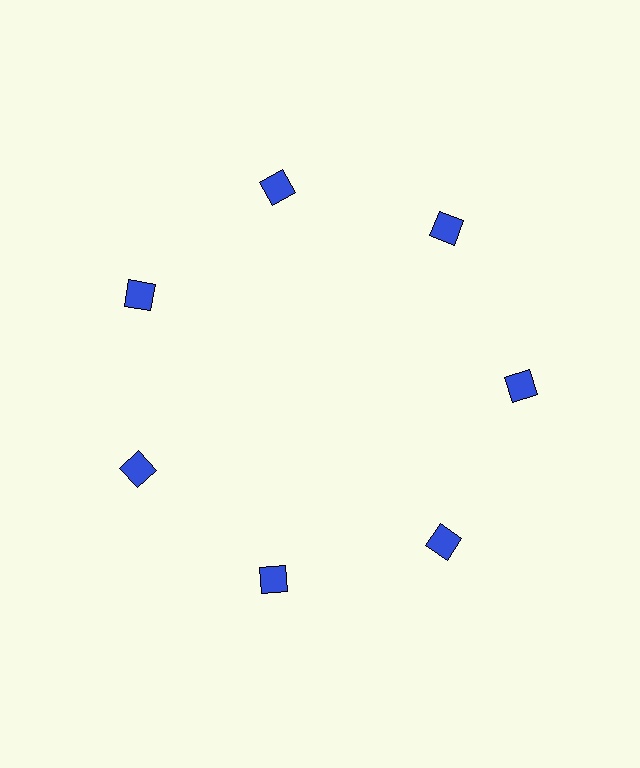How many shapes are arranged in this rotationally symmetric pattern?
There are 7 shapes, arranged in 7 groups of 1.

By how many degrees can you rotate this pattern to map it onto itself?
The pattern maps onto itself every 51 degrees of rotation.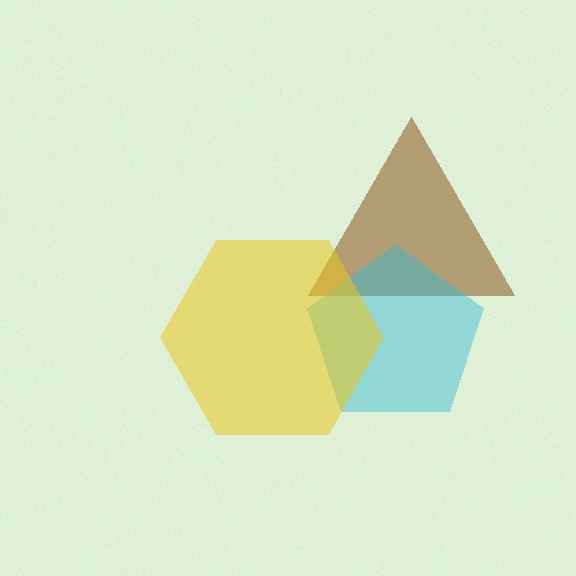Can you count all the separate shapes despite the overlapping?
Yes, there are 3 separate shapes.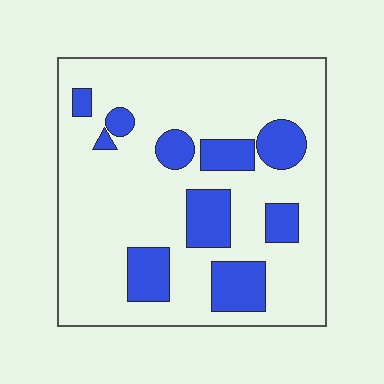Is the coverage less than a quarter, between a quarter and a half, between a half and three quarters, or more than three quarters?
Less than a quarter.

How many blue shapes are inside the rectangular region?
10.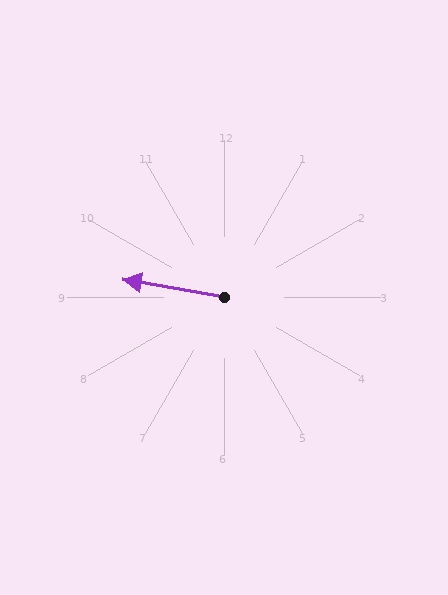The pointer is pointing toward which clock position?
Roughly 9 o'clock.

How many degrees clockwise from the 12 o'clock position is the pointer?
Approximately 280 degrees.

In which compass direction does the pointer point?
West.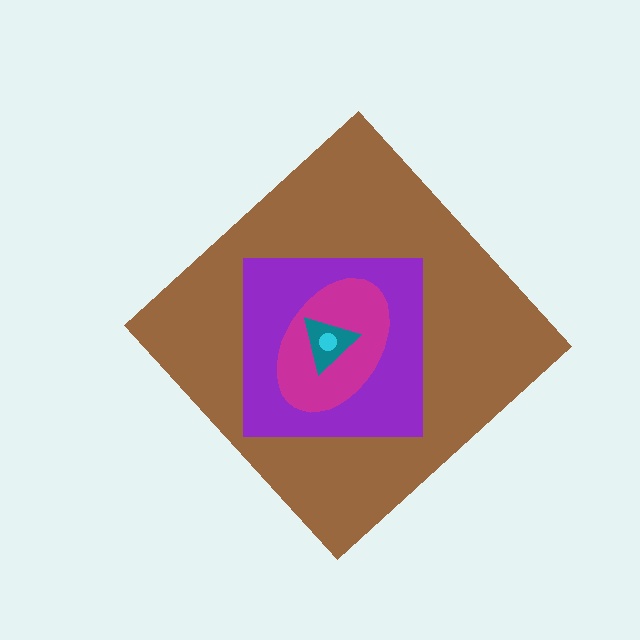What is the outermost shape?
The brown diamond.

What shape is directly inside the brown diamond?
The purple square.